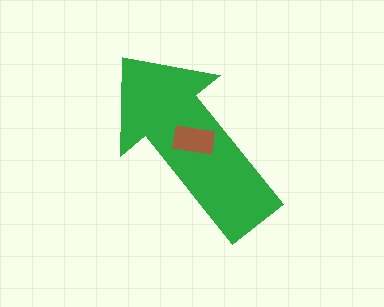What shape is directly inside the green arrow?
The brown rectangle.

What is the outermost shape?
The green arrow.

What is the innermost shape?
The brown rectangle.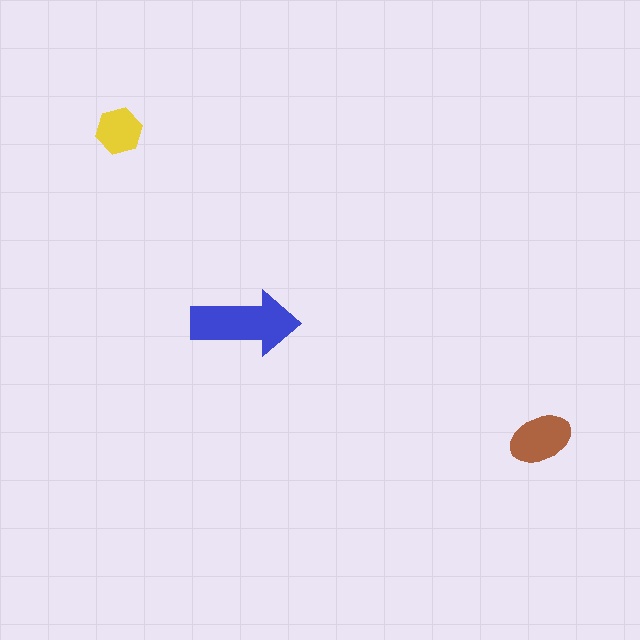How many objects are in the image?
There are 3 objects in the image.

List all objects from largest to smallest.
The blue arrow, the brown ellipse, the yellow hexagon.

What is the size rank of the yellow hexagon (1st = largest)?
3rd.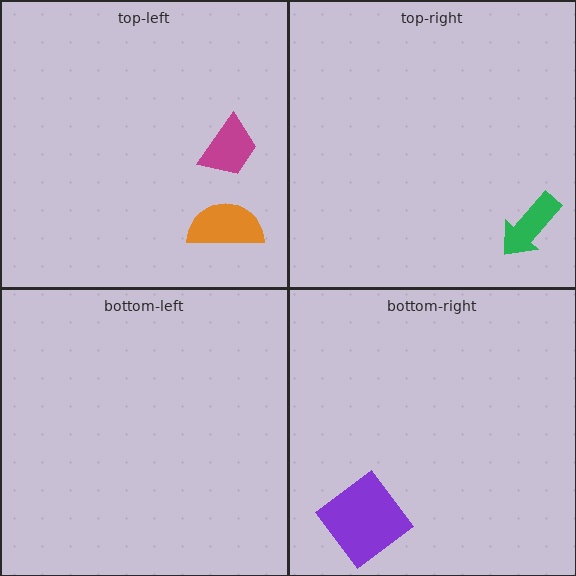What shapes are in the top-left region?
The orange semicircle, the magenta trapezoid.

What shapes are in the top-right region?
The green arrow.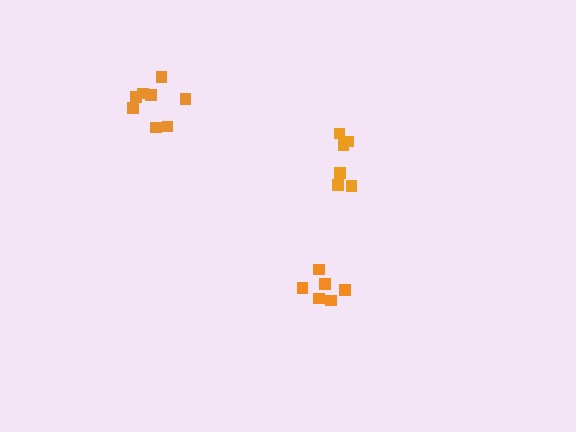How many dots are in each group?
Group 1: 8 dots, Group 2: 6 dots, Group 3: 6 dots (20 total).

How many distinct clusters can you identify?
There are 3 distinct clusters.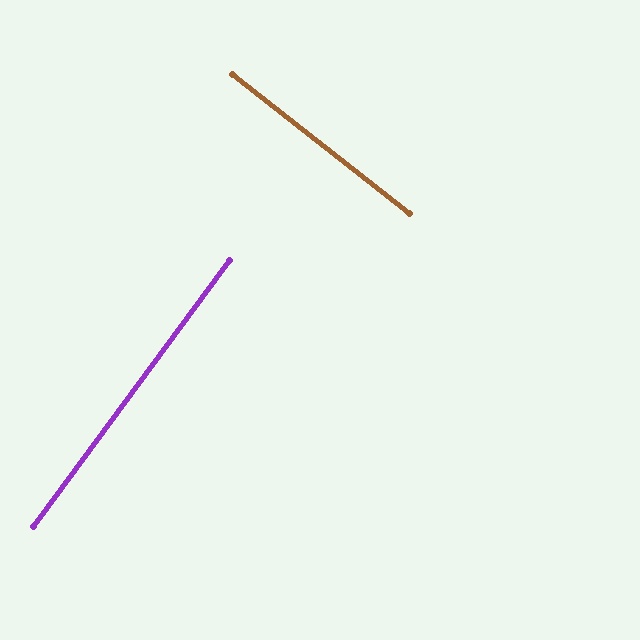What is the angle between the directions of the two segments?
Approximately 88 degrees.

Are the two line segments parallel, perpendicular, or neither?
Perpendicular — they meet at approximately 88°.